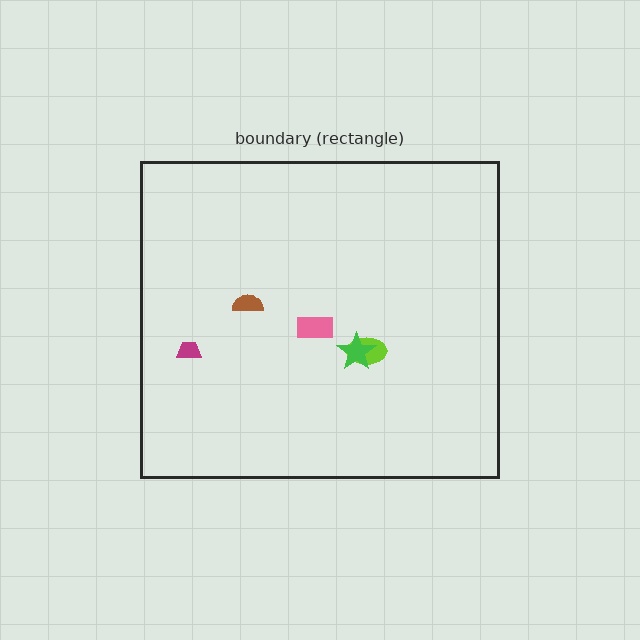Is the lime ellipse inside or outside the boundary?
Inside.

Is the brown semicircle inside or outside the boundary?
Inside.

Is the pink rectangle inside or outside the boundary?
Inside.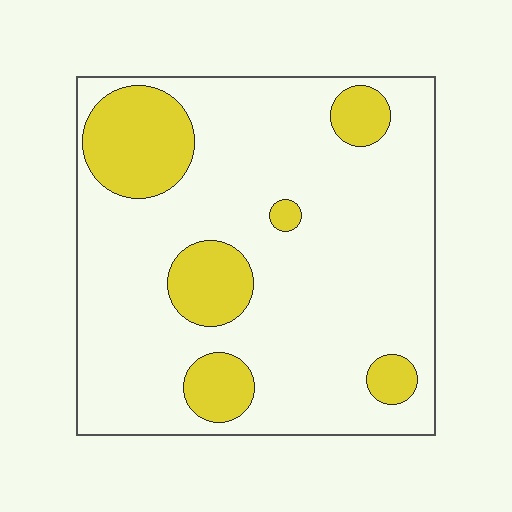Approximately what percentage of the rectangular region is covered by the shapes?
Approximately 20%.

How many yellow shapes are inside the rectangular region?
6.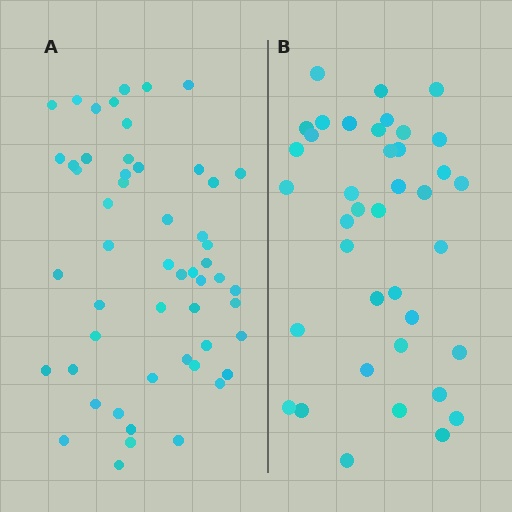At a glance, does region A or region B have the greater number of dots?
Region A (the left region) has more dots.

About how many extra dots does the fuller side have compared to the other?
Region A has approximately 15 more dots than region B.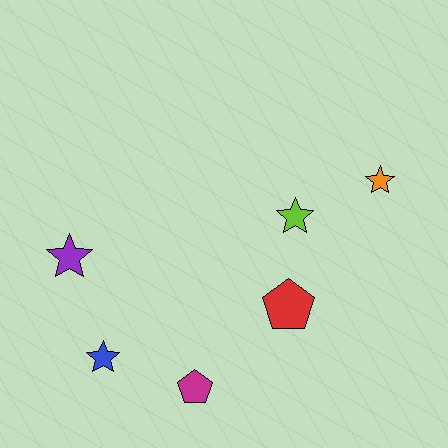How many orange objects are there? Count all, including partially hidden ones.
There is 1 orange object.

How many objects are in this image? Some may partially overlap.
There are 6 objects.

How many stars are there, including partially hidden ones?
There are 4 stars.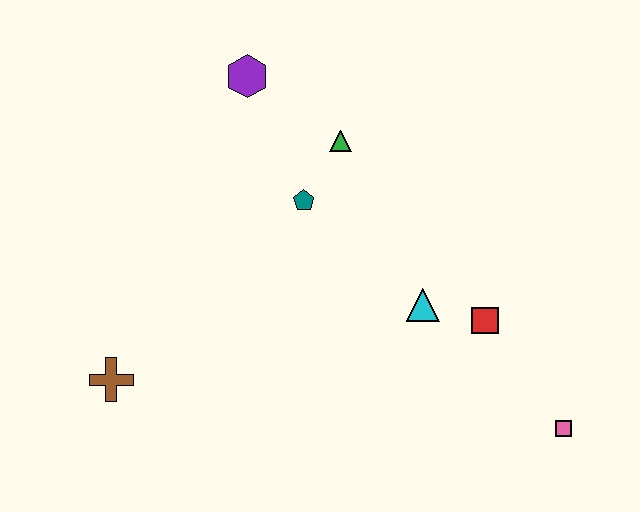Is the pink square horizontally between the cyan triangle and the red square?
No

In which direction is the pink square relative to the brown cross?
The pink square is to the right of the brown cross.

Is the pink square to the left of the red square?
No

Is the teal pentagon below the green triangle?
Yes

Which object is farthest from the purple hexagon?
The pink square is farthest from the purple hexagon.